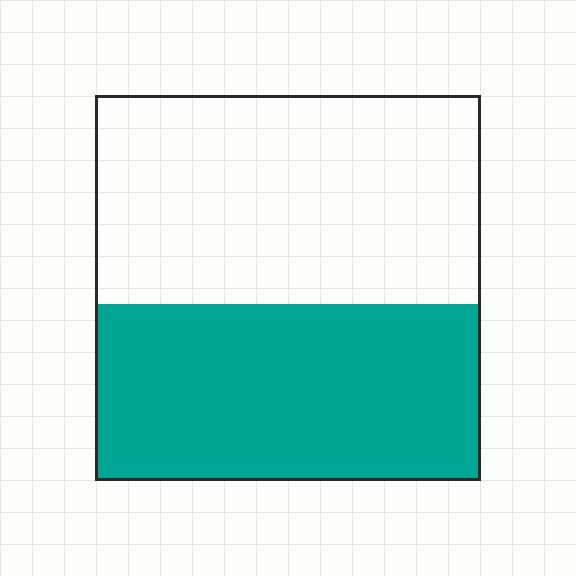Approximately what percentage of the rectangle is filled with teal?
Approximately 45%.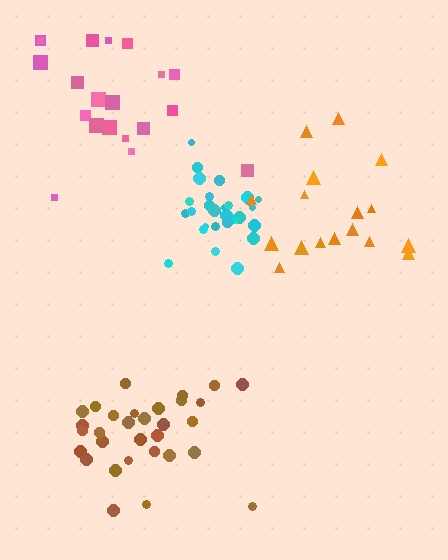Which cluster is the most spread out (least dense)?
Orange.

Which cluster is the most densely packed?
Cyan.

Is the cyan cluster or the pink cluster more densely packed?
Cyan.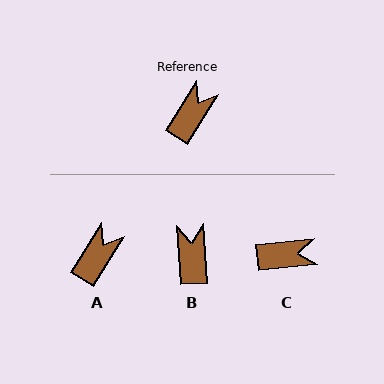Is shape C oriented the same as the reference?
No, it is off by about 53 degrees.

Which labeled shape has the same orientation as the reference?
A.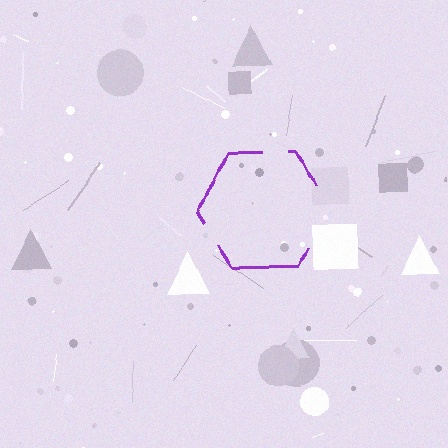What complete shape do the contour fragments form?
The contour fragments form a hexagon.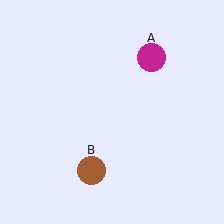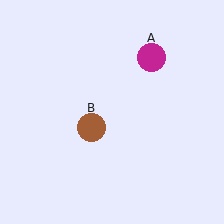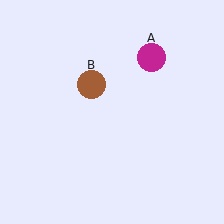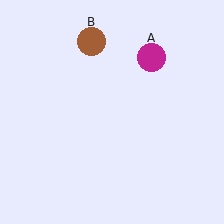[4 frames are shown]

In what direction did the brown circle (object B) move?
The brown circle (object B) moved up.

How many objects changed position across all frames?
1 object changed position: brown circle (object B).